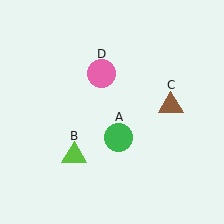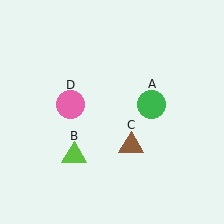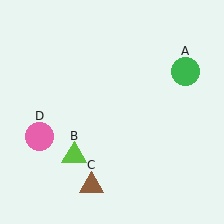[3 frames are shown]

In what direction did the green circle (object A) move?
The green circle (object A) moved up and to the right.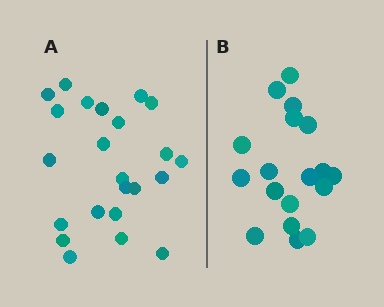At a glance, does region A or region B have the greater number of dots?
Region A (the left region) has more dots.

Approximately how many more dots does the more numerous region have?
Region A has about 5 more dots than region B.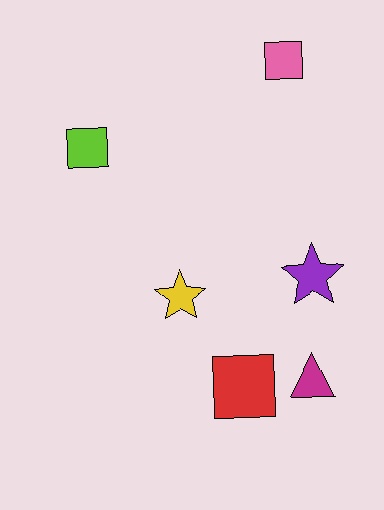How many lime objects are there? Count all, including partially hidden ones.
There is 1 lime object.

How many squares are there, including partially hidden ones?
There are 3 squares.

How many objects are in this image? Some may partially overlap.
There are 6 objects.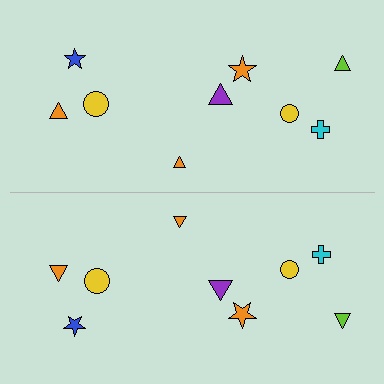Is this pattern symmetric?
Yes, this pattern has bilateral (reflection) symmetry.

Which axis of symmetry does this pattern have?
The pattern has a horizontal axis of symmetry running through the center of the image.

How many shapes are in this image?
There are 18 shapes in this image.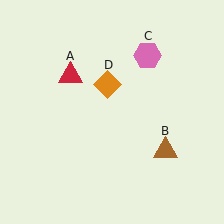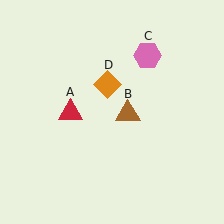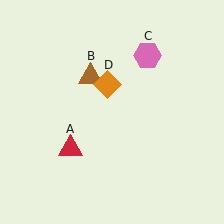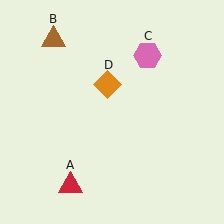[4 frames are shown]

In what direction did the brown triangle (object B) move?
The brown triangle (object B) moved up and to the left.